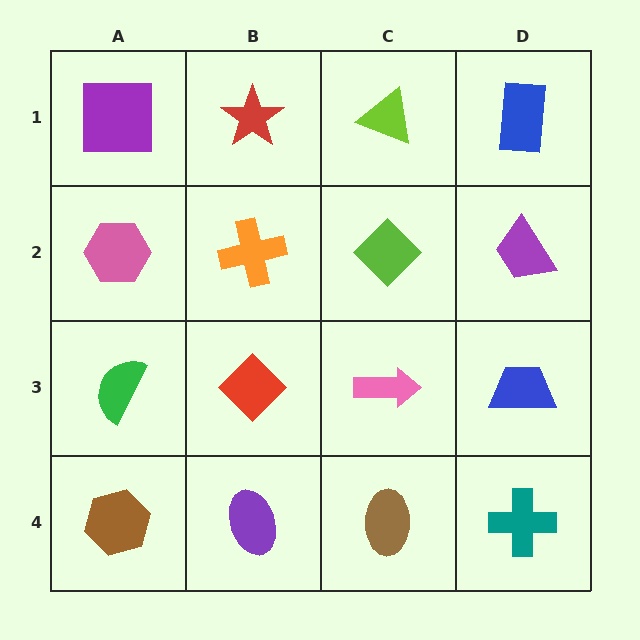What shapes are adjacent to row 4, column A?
A green semicircle (row 3, column A), a purple ellipse (row 4, column B).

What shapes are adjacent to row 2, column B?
A red star (row 1, column B), a red diamond (row 3, column B), a pink hexagon (row 2, column A), a lime diamond (row 2, column C).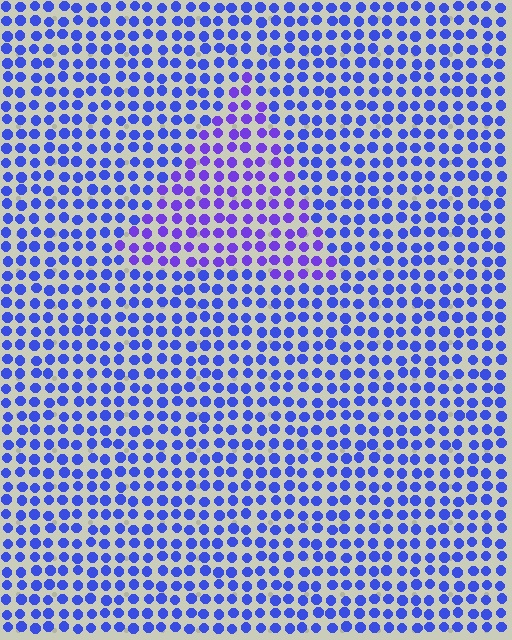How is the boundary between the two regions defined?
The boundary is defined purely by a slight shift in hue (about 28 degrees). Spacing, size, and orientation are identical on both sides.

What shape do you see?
I see a triangle.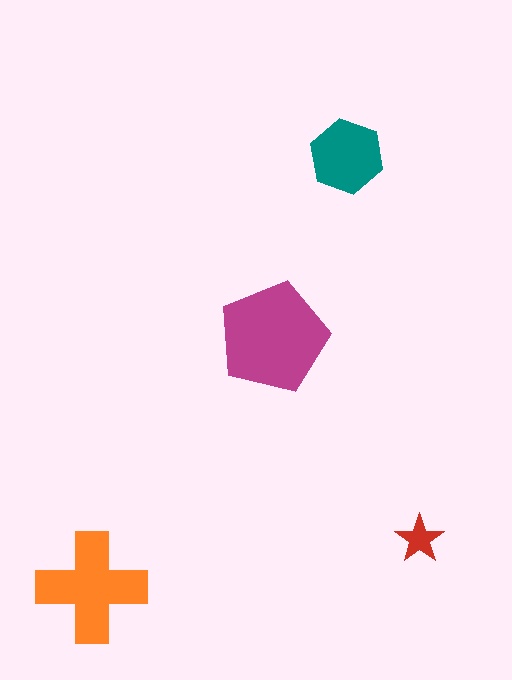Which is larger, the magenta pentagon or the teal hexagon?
The magenta pentagon.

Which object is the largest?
The magenta pentagon.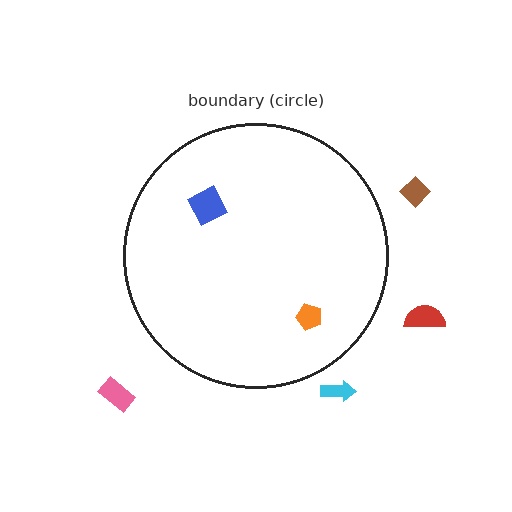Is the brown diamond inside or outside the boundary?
Outside.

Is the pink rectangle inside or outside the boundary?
Outside.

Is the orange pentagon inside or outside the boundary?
Inside.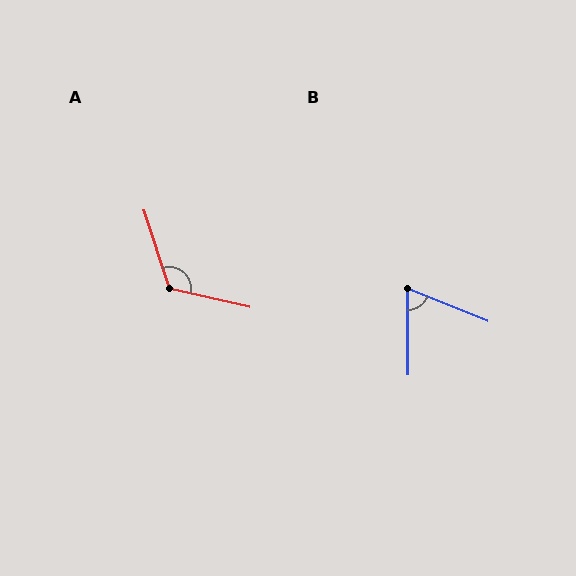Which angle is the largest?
A, at approximately 120 degrees.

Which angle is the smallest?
B, at approximately 67 degrees.